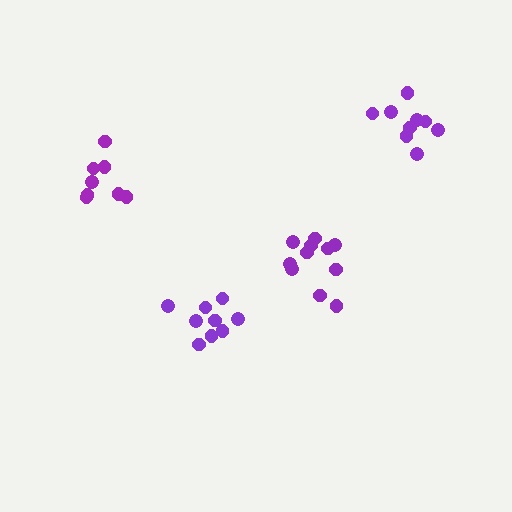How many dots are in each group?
Group 1: 9 dots, Group 2: 9 dots, Group 3: 8 dots, Group 4: 11 dots (37 total).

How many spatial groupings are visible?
There are 4 spatial groupings.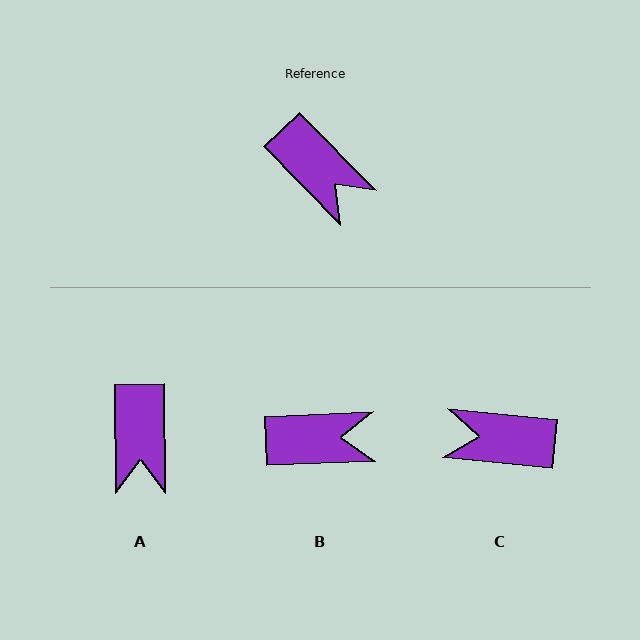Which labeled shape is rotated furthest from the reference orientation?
C, about 140 degrees away.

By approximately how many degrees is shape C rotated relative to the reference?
Approximately 140 degrees clockwise.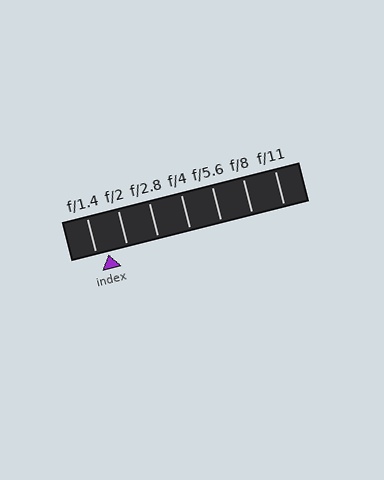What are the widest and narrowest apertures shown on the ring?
The widest aperture shown is f/1.4 and the narrowest is f/11.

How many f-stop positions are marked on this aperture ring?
There are 7 f-stop positions marked.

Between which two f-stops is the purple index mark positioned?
The index mark is between f/1.4 and f/2.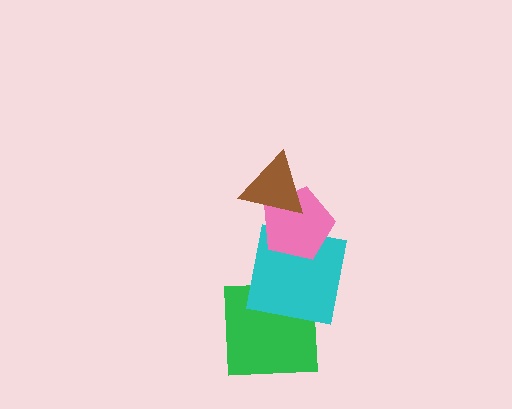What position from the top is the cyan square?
The cyan square is 3rd from the top.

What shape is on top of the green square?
The cyan square is on top of the green square.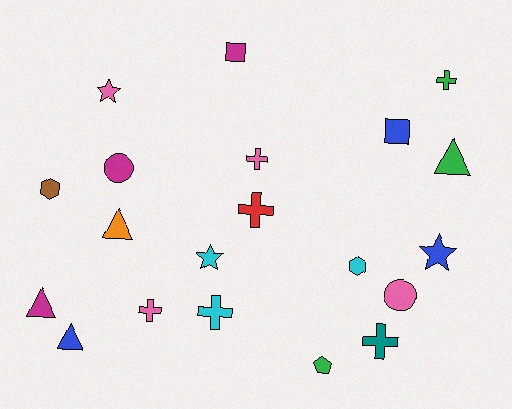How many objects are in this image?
There are 20 objects.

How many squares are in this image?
There are 2 squares.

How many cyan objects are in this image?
There are 3 cyan objects.